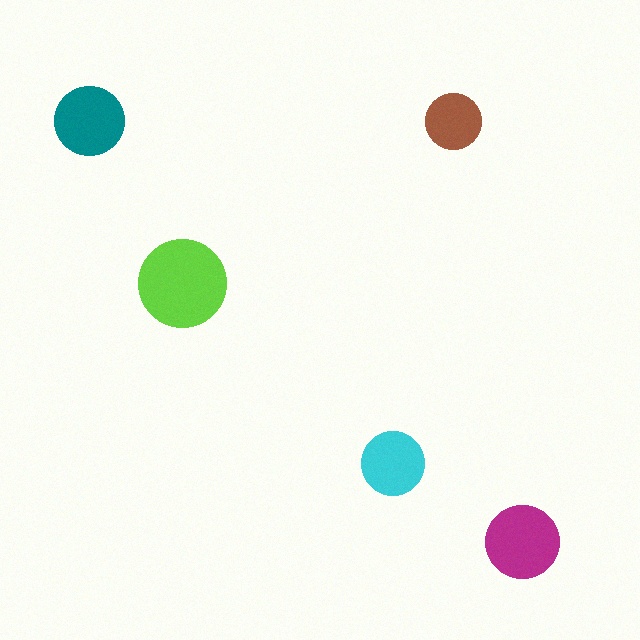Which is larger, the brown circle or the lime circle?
The lime one.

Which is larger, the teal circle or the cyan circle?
The teal one.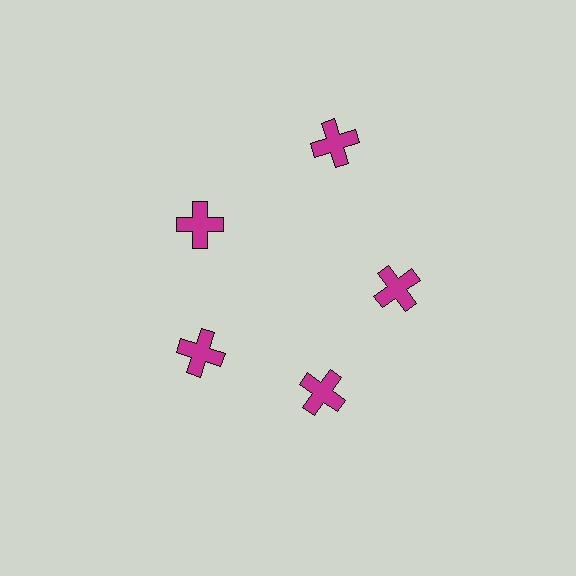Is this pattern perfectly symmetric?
No. The 5 magenta crosses are arranged in a ring, but one element near the 1 o'clock position is pushed outward from the center, breaking the 5-fold rotational symmetry.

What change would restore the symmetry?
The symmetry would be restored by moving it inward, back onto the ring so that all 5 crosses sit at equal angles and equal distance from the center.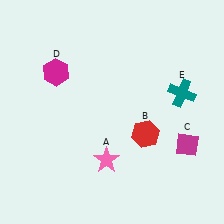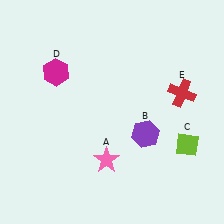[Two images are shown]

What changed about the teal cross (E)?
In Image 1, E is teal. In Image 2, it changed to red.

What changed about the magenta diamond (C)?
In Image 1, C is magenta. In Image 2, it changed to lime.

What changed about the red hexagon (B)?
In Image 1, B is red. In Image 2, it changed to purple.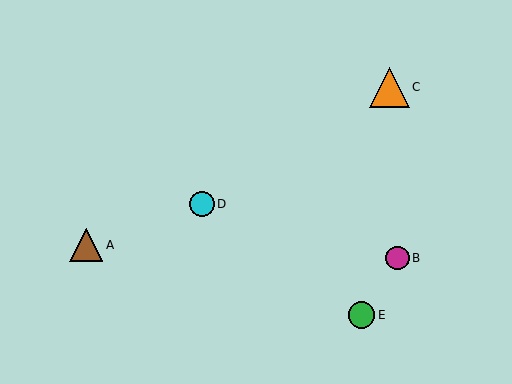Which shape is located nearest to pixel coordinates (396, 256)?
The magenta circle (labeled B) at (398, 258) is nearest to that location.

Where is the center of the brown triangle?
The center of the brown triangle is at (86, 245).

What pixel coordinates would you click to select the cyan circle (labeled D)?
Click at (202, 204) to select the cyan circle D.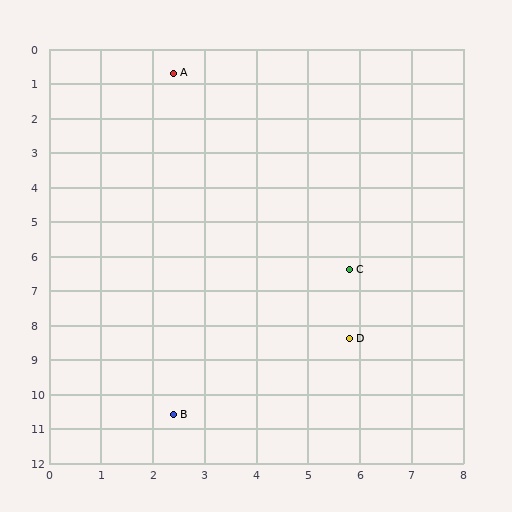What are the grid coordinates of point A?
Point A is at approximately (2.4, 0.7).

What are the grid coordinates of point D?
Point D is at approximately (5.8, 8.4).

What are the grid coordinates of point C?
Point C is at approximately (5.8, 6.4).